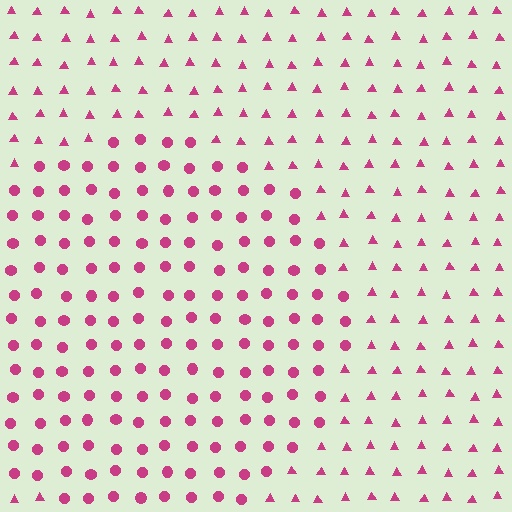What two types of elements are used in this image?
The image uses circles inside the circle region and triangles outside it.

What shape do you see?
I see a circle.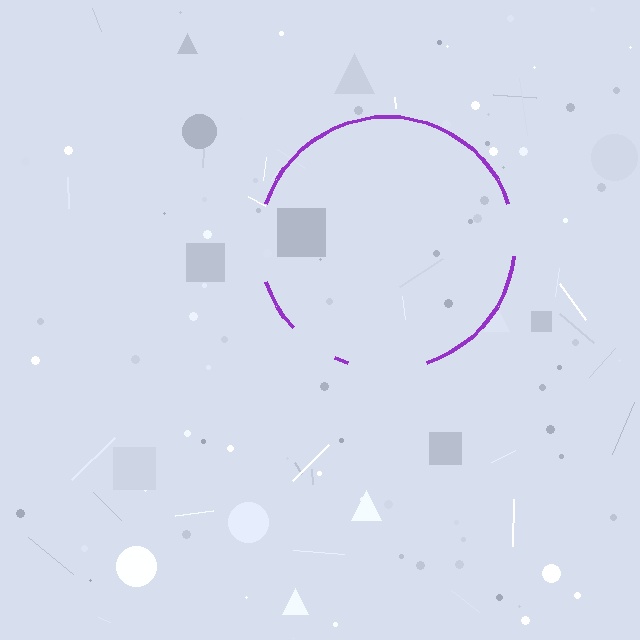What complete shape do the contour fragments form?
The contour fragments form a circle.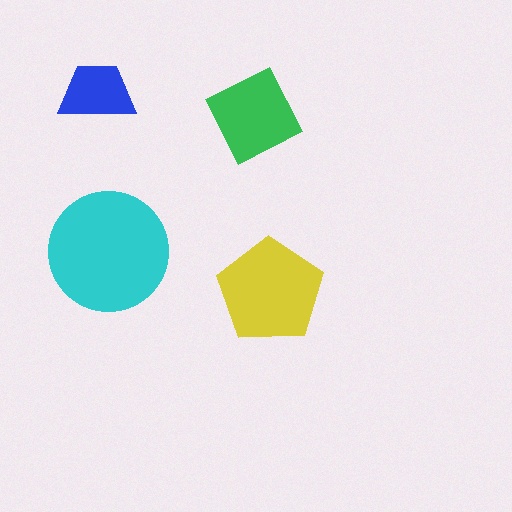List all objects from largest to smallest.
The cyan circle, the yellow pentagon, the green diamond, the blue trapezoid.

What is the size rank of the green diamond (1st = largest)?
3rd.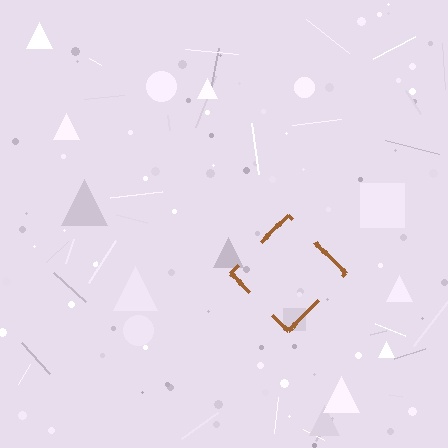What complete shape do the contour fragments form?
The contour fragments form a diamond.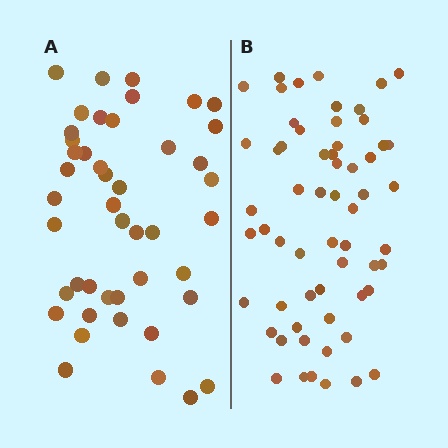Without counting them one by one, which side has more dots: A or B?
Region B (the right region) has more dots.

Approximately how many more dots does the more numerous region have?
Region B has approximately 15 more dots than region A.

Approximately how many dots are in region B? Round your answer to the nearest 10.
About 60 dots.